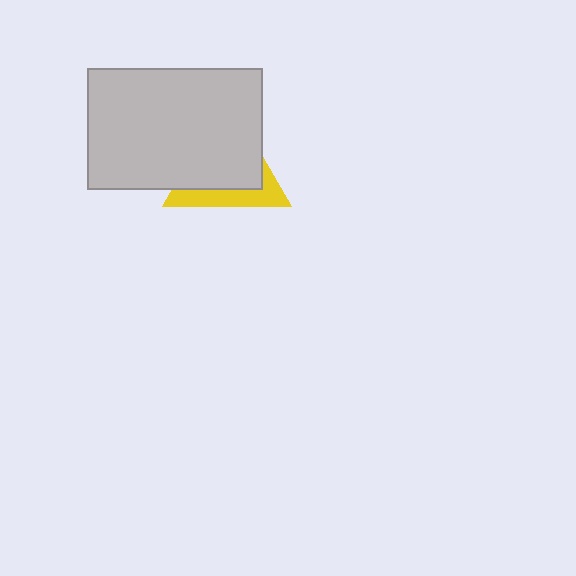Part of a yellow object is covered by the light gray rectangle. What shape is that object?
It is a triangle.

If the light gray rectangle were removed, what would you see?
You would see the complete yellow triangle.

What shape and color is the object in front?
The object in front is a light gray rectangle.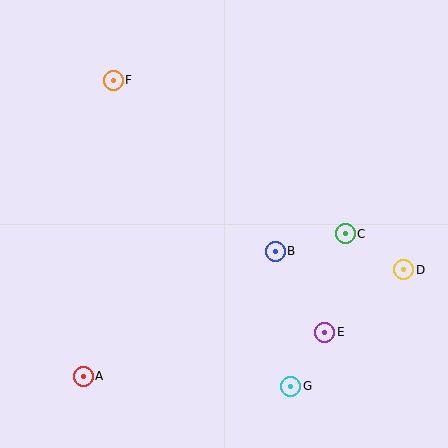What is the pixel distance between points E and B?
The distance between E and B is 95 pixels.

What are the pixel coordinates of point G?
Point G is at (291, 386).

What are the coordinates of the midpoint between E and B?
The midpoint between E and B is at (300, 292).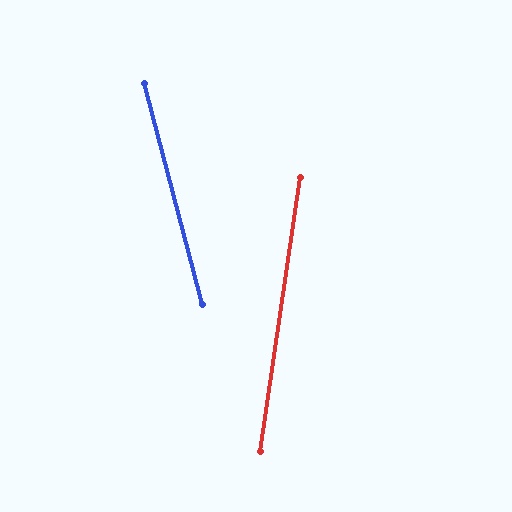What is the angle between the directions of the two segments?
Approximately 23 degrees.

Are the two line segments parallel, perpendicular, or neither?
Neither parallel nor perpendicular — they differ by about 23°.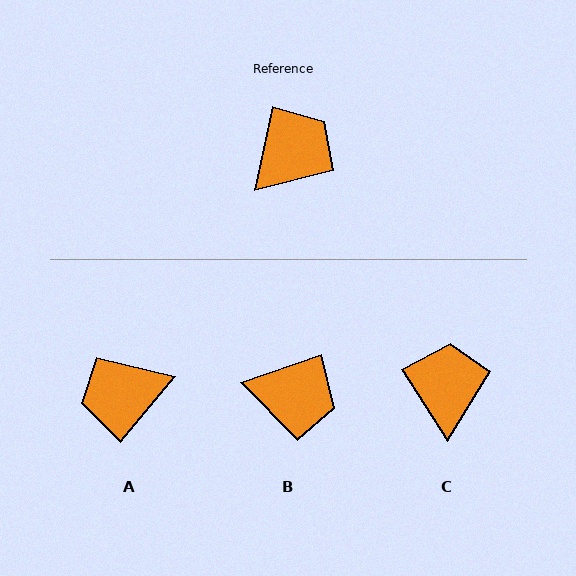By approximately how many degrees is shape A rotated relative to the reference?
Approximately 151 degrees counter-clockwise.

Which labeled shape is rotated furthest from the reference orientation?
A, about 151 degrees away.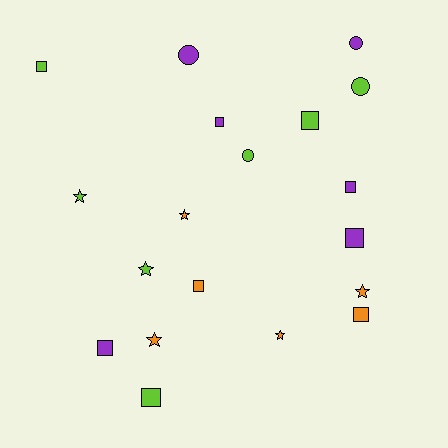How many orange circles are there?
There are no orange circles.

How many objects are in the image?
There are 19 objects.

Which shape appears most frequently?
Square, with 9 objects.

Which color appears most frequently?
Lime, with 7 objects.